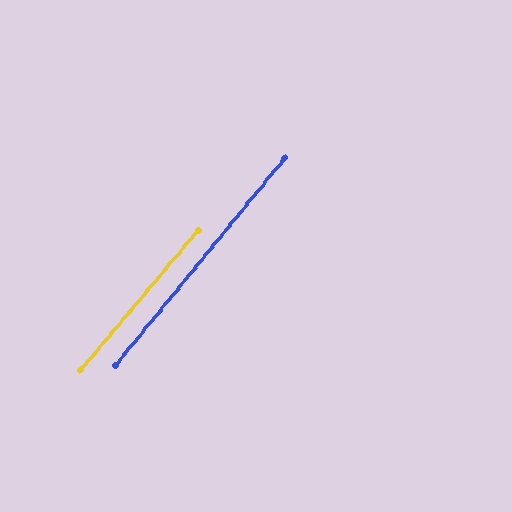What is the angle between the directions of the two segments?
Approximately 1 degree.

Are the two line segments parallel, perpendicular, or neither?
Parallel — their directions differ by only 1.1°.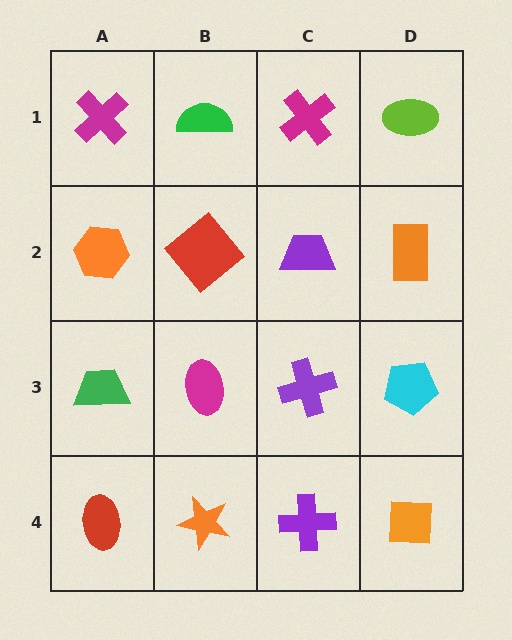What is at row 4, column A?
A red ellipse.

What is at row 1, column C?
A magenta cross.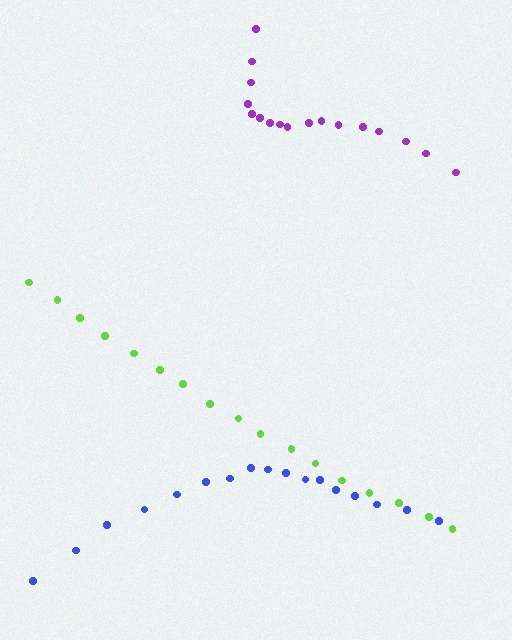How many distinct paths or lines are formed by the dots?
There are 3 distinct paths.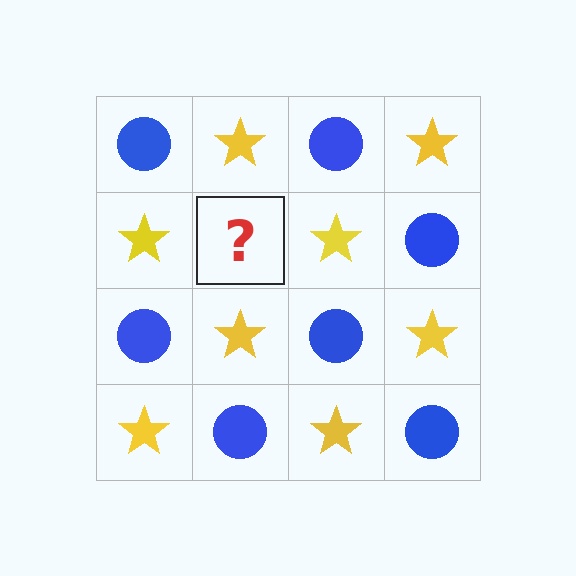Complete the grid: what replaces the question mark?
The question mark should be replaced with a blue circle.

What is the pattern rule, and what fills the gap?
The rule is that it alternates blue circle and yellow star in a checkerboard pattern. The gap should be filled with a blue circle.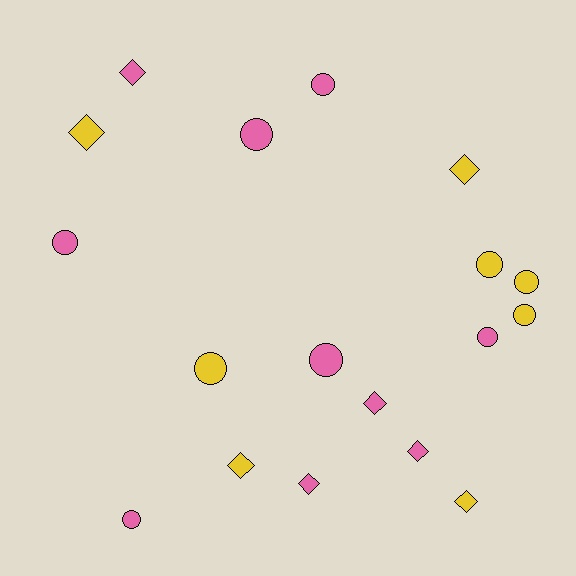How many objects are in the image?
There are 18 objects.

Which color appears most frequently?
Pink, with 10 objects.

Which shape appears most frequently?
Circle, with 10 objects.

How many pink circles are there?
There are 6 pink circles.